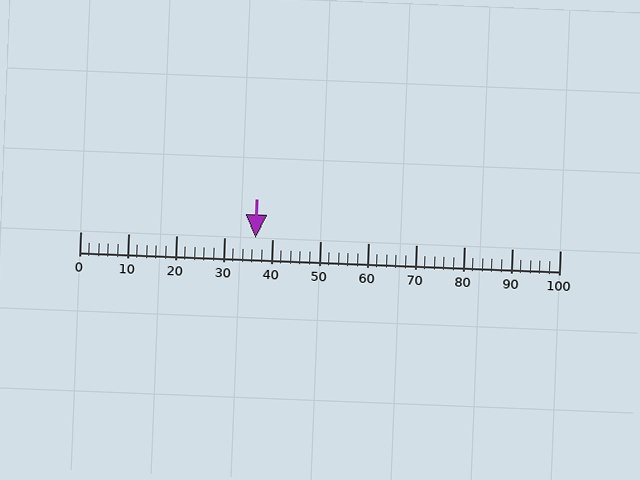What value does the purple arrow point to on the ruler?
The purple arrow points to approximately 36.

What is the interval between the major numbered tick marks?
The major tick marks are spaced 10 units apart.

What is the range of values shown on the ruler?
The ruler shows values from 0 to 100.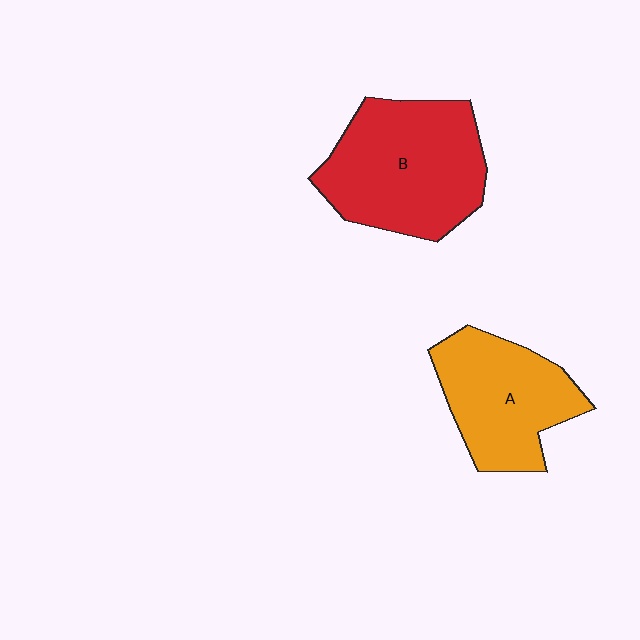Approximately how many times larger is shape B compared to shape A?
Approximately 1.3 times.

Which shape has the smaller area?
Shape A (orange).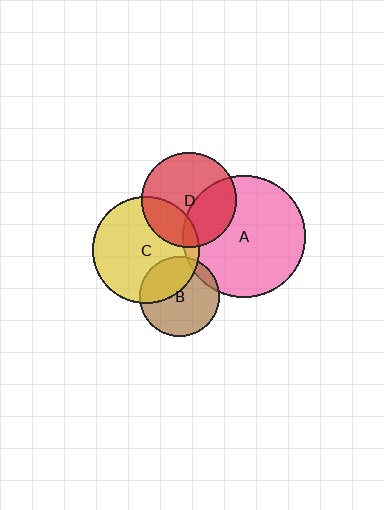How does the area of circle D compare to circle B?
Approximately 1.4 times.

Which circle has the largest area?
Circle A (pink).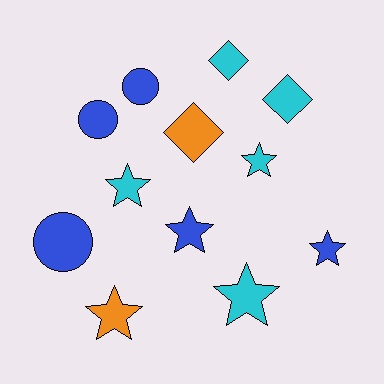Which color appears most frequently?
Cyan, with 5 objects.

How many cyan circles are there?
There are no cyan circles.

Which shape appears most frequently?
Star, with 6 objects.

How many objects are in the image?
There are 12 objects.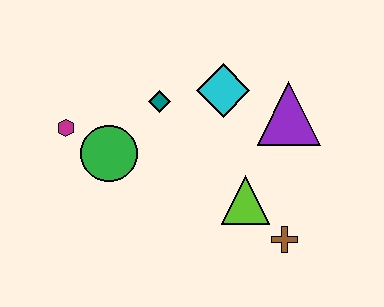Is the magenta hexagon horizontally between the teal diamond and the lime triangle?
No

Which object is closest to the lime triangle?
The brown cross is closest to the lime triangle.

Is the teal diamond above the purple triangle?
Yes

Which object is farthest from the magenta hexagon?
The brown cross is farthest from the magenta hexagon.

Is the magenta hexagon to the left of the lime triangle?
Yes